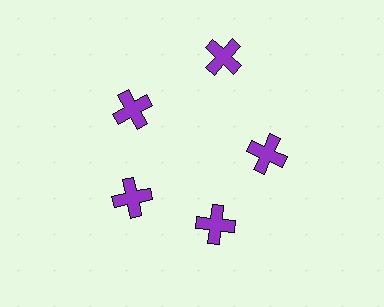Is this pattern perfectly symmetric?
No. The 5 purple crosses are arranged in a ring, but one element near the 1 o'clock position is pushed outward from the center, breaking the 5-fold rotational symmetry.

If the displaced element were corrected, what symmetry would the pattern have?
It would have 5-fold rotational symmetry — the pattern would map onto itself every 72 degrees.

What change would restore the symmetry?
The symmetry would be restored by moving it inward, back onto the ring so that all 5 crosses sit at equal angles and equal distance from the center.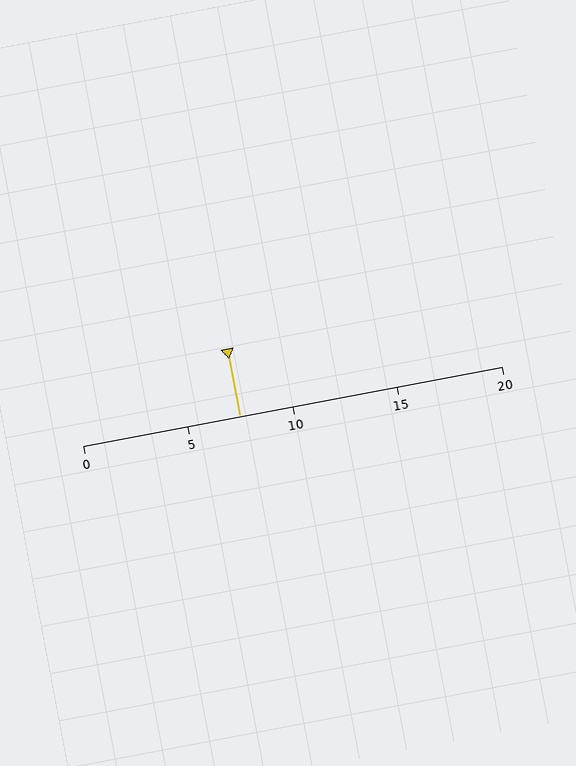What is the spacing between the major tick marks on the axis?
The major ticks are spaced 5 apart.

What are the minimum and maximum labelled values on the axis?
The axis runs from 0 to 20.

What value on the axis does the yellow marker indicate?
The marker indicates approximately 7.5.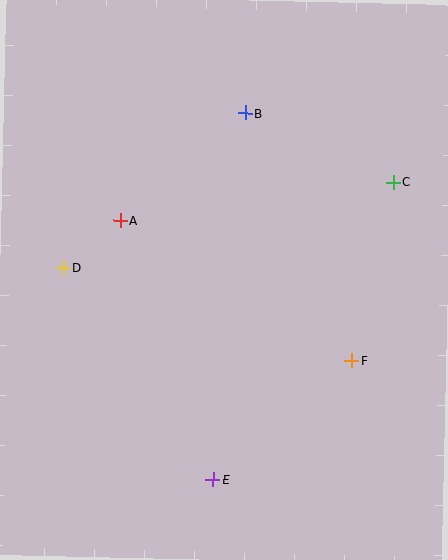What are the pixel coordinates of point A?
Point A is at (120, 220).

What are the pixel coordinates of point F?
Point F is at (352, 360).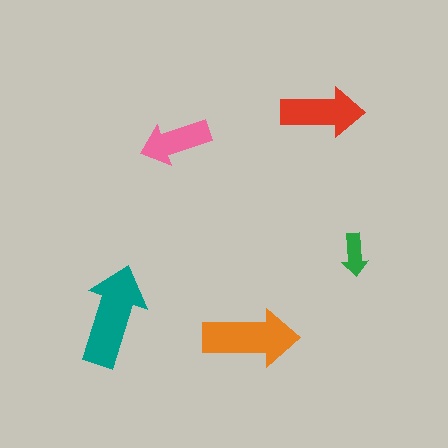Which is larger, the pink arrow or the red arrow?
The red one.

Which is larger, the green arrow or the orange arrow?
The orange one.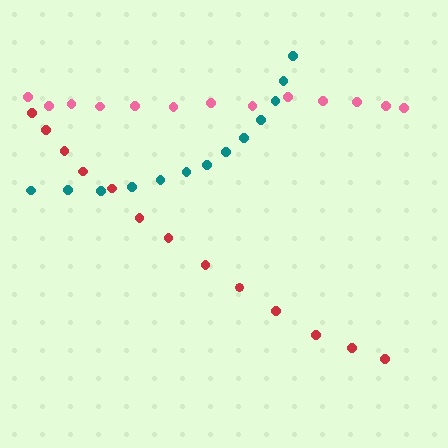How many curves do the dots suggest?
There are 3 distinct paths.